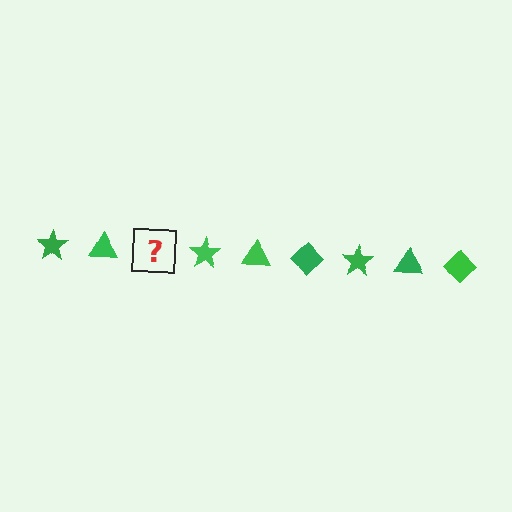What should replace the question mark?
The question mark should be replaced with a green diamond.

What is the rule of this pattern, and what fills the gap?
The rule is that the pattern cycles through star, triangle, diamond shapes in green. The gap should be filled with a green diamond.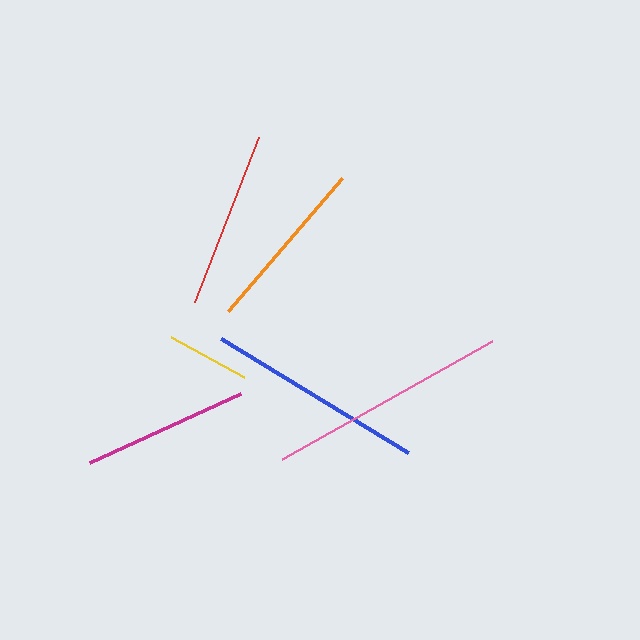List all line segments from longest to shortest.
From longest to shortest: pink, blue, red, orange, magenta, yellow.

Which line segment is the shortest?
The yellow line is the shortest at approximately 83 pixels.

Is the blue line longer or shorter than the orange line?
The blue line is longer than the orange line.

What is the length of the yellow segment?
The yellow segment is approximately 83 pixels long.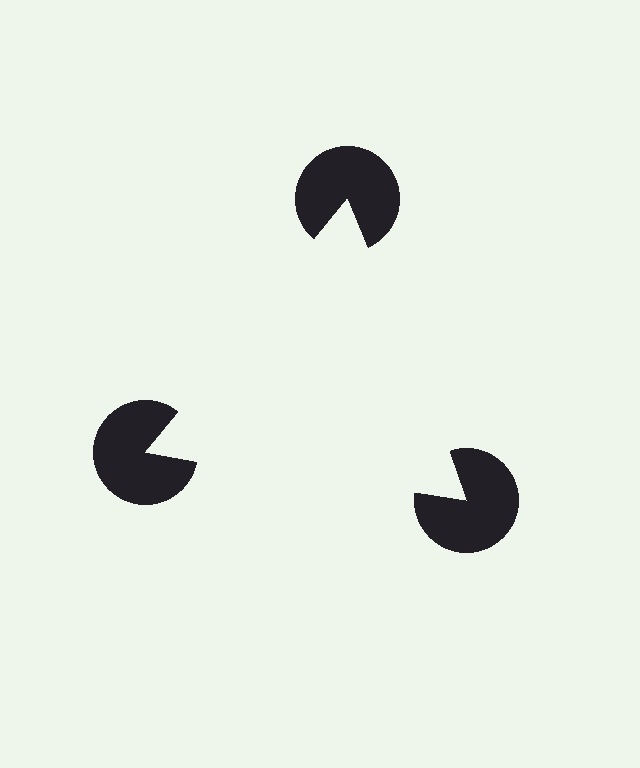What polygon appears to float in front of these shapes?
An illusory triangle — its edges are inferred from the aligned wedge cuts in the pac-man discs, not physically drawn.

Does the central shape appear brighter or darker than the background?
It typically appears slightly brighter than the background, even though no actual brightness change is drawn.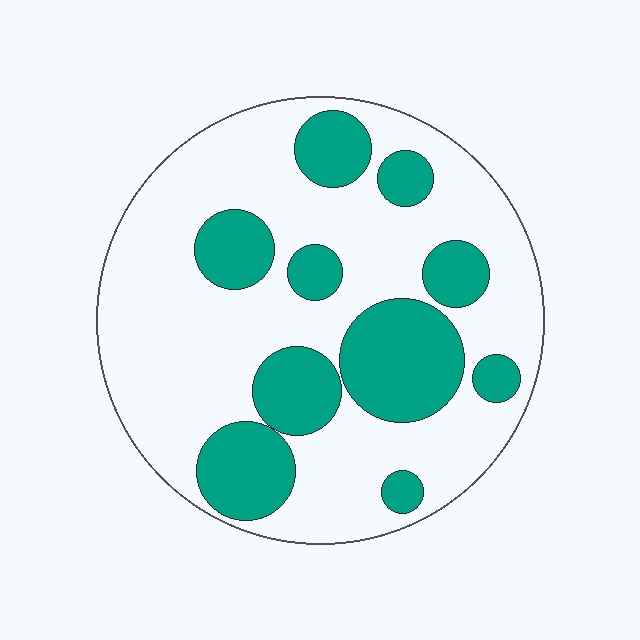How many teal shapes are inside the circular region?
10.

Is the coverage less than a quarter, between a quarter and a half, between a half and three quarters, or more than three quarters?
Between a quarter and a half.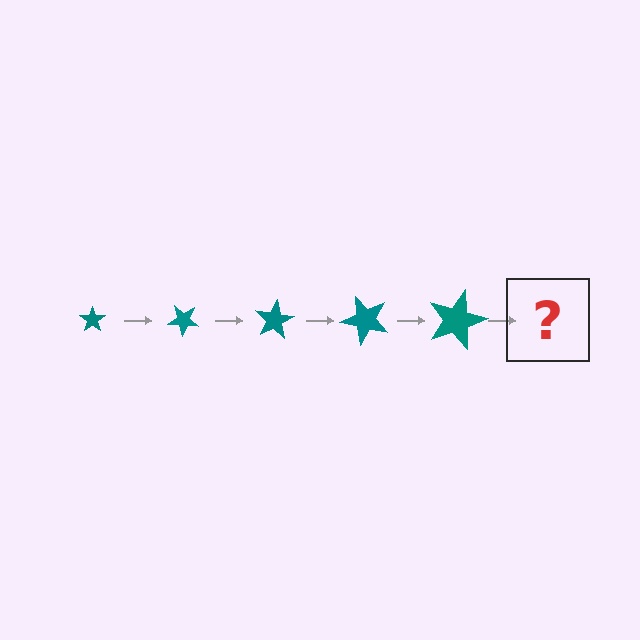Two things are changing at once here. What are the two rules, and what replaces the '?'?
The two rules are that the star grows larger each step and it rotates 40 degrees each step. The '?' should be a star, larger than the previous one and rotated 200 degrees from the start.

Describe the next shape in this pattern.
It should be a star, larger than the previous one and rotated 200 degrees from the start.